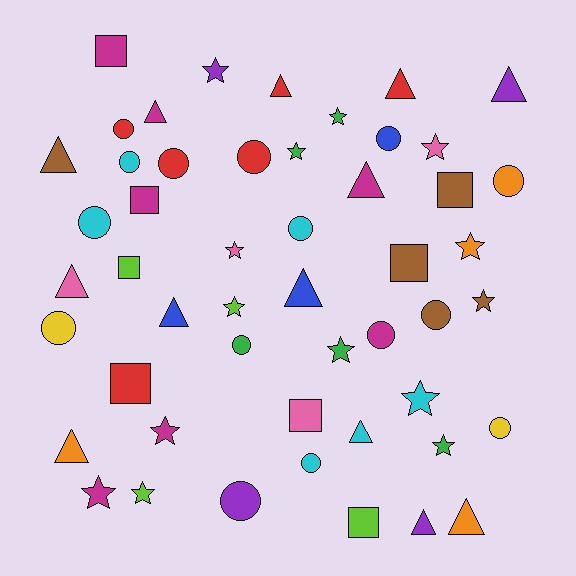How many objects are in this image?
There are 50 objects.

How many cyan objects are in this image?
There are 6 cyan objects.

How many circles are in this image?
There are 15 circles.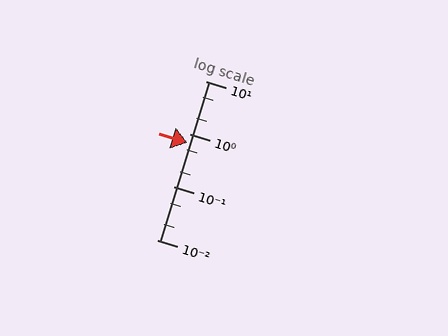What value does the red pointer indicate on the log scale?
The pointer indicates approximately 0.67.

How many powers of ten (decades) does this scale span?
The scale spans 3 decades, from 0.01 to 10.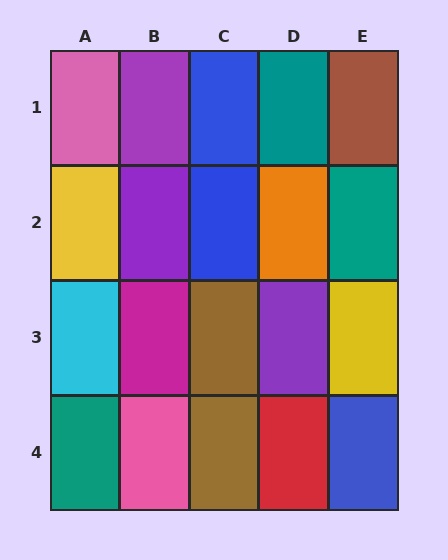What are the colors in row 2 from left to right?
Yellow, purple, blue, orange, teal.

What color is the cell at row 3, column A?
Cyan.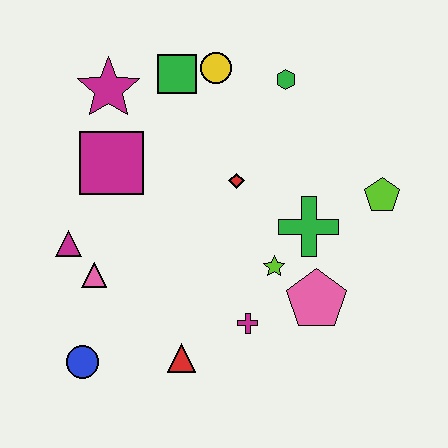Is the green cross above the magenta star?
No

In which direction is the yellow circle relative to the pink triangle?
The yellow circle is above the pink triangle.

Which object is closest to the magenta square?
The magenta star is closest to the magenta square.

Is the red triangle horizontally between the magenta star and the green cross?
Yes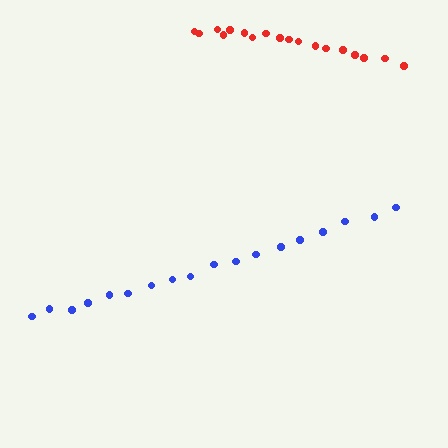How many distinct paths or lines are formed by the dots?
There are 2 distinct paths.